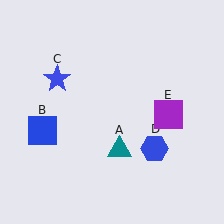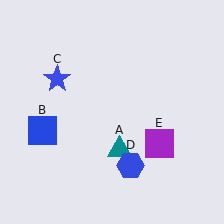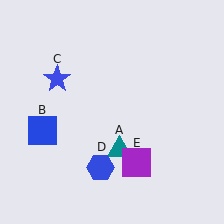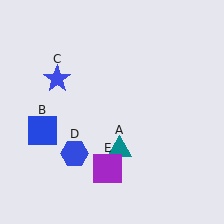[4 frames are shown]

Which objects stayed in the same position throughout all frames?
Teal triangle (object A) and blue square (object B) and blue star (object C) remained stationary.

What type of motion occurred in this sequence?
The blue hexagon (object D), purple square (object E) rotated clockwise around the center of the scene.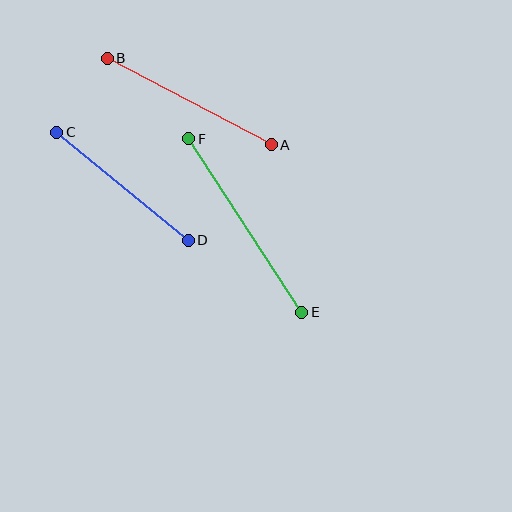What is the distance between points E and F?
The distance is approximately 207 pixels.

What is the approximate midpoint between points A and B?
The midpoint is at approximately (189, 101) pixels.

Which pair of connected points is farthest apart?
Points E and F are farthest apart.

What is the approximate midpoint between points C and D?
The midpoint is at approximately (122, 186) pixels.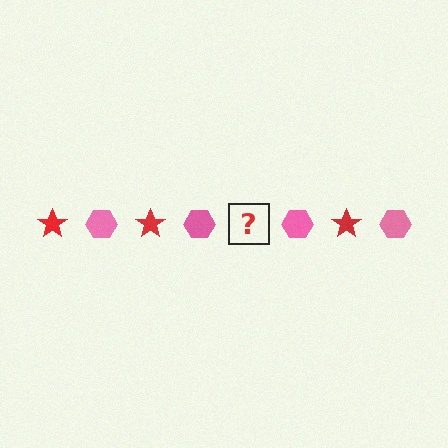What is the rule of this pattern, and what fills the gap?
The rule is that the pattern alternates between red star and pink hexagon. The gap should be filled with a red star.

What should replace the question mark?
The question mark should be replaced with a red star.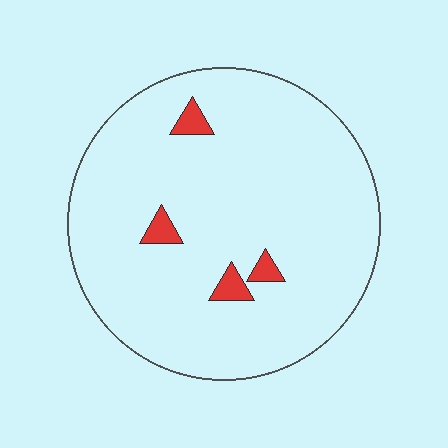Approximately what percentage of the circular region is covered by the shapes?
Approximately 5%.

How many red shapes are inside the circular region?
4.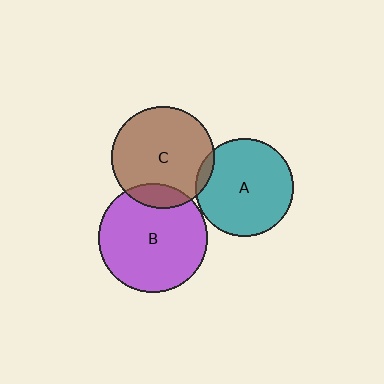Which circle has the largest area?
Circle B (purple).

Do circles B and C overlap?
Yes.